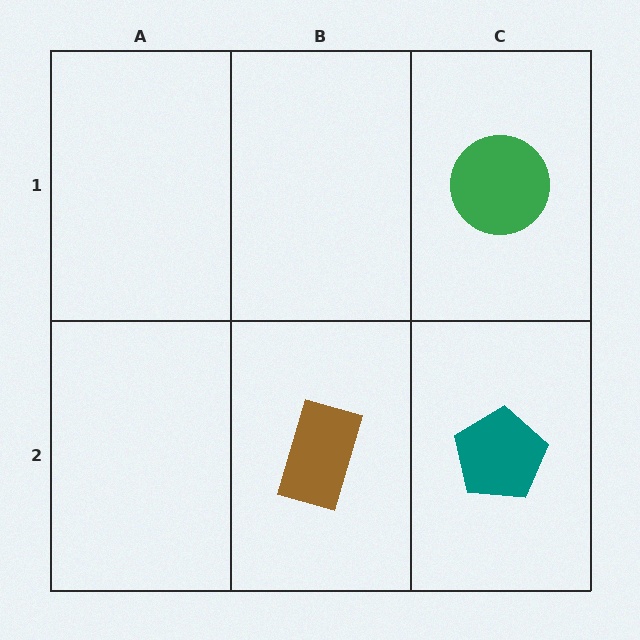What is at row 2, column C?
A teal pentagon.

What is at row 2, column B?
A brown rectangle.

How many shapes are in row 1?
1 shape.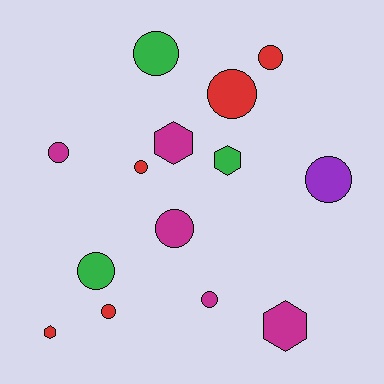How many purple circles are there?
There is 1 purple circle.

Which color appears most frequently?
Magenta, with 5 objects.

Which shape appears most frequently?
Circle, with 10 objects.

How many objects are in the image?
There are 14 objects.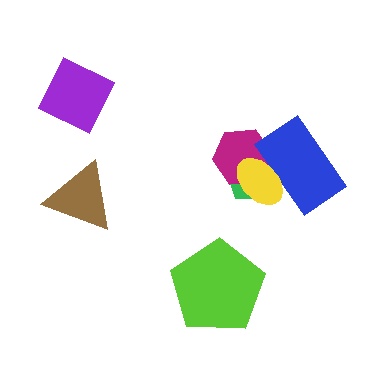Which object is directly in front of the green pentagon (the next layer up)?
The magenta hexagon is directly in front of the green pentagon.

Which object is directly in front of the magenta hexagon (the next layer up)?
The blue rectangle is directly in front of the magenta hexagon.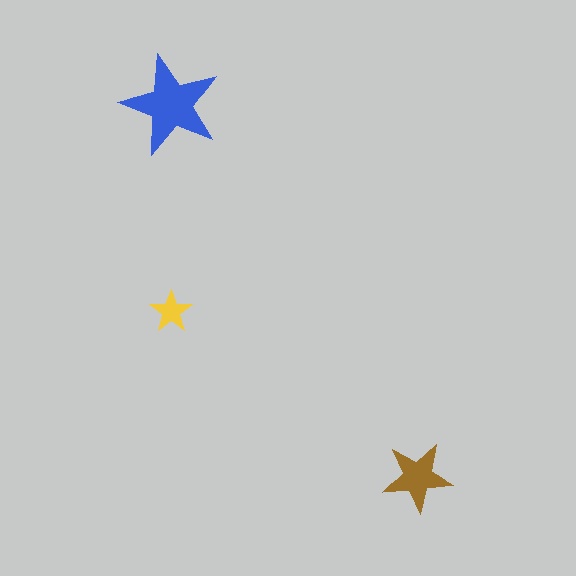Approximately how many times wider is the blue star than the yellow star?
About 2.5 times wider.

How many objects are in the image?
There are 3 objects in the image.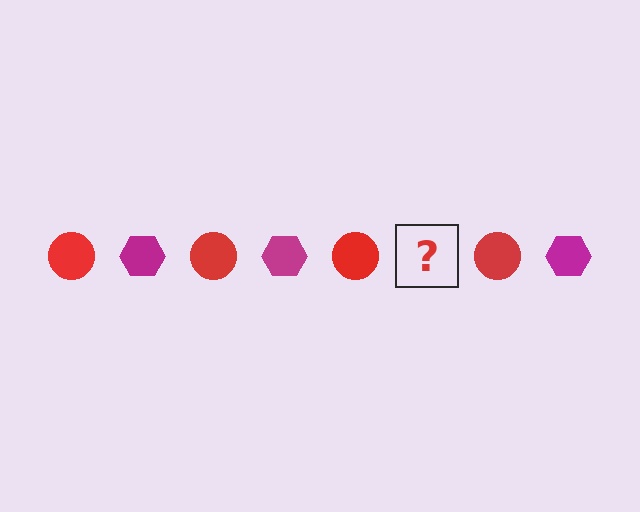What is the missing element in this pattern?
The missing element is a magenta hexagon.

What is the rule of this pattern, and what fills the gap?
The rule is that the pattern alternates between red circle and magenta hexagon. The gap should be filled with a magenta hexagon.